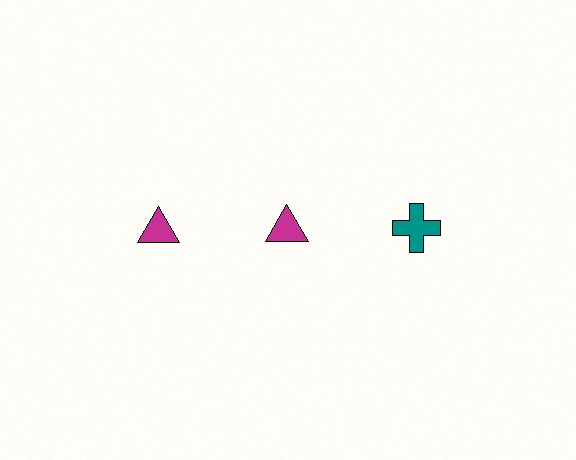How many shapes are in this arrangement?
There are 3 shapes arranged in a grid pattern.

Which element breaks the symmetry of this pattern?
The teal cross in the top row, center column breaks the symmetry. All other shapes are magenta triangles.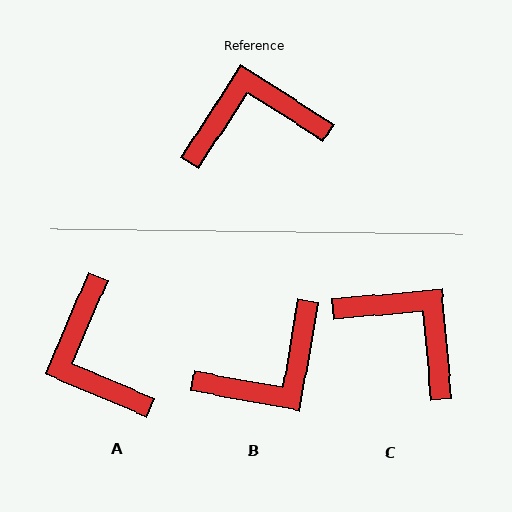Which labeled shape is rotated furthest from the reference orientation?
B, about 157 degrees away.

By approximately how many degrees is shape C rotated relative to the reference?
Approximately 52 degrees clockwise.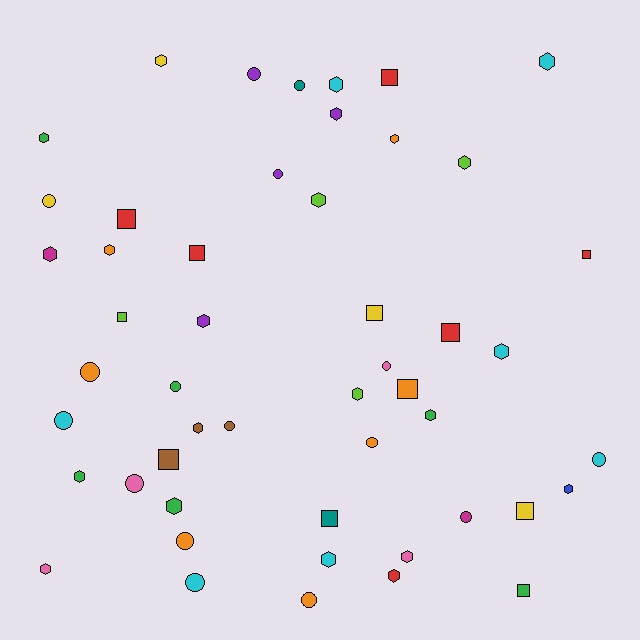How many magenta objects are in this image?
There are 2 magenta objects.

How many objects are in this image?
There are 50 objects.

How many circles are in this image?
There are 16 circles.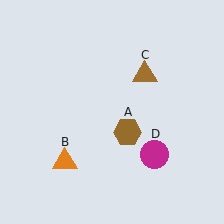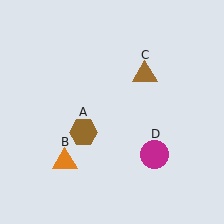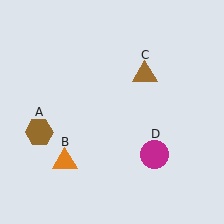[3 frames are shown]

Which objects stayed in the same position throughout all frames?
Orange triangle (object B) and brown triangle (object C) and magenta circle (object D) remained stationary.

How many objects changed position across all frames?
1 object changed position: brown hexagon (object A).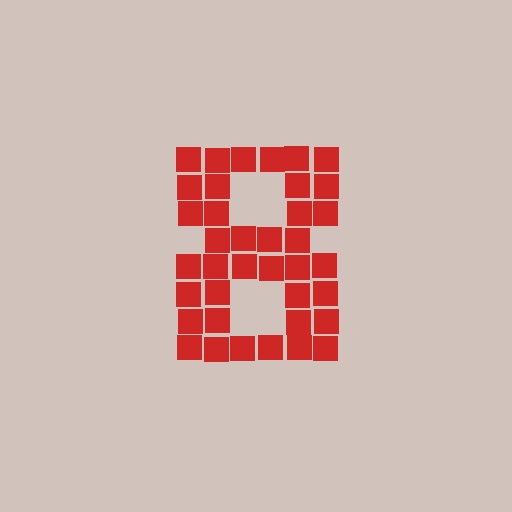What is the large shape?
The large shape is the digit 8.